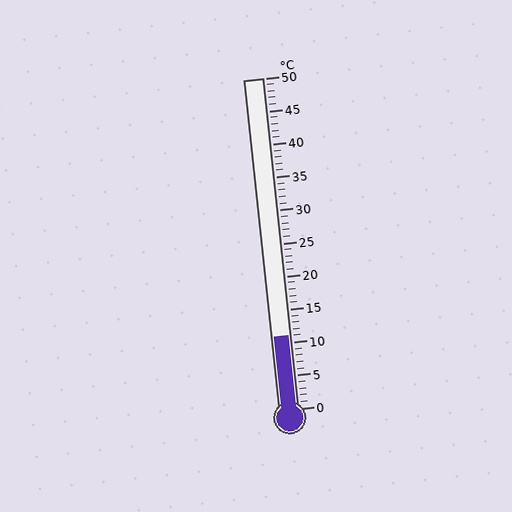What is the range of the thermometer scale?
The thermometer scale ranges from 0°C to 50°C.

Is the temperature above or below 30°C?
The temperature is below 30°C.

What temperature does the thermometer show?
The thermometer shows approximately 11°C.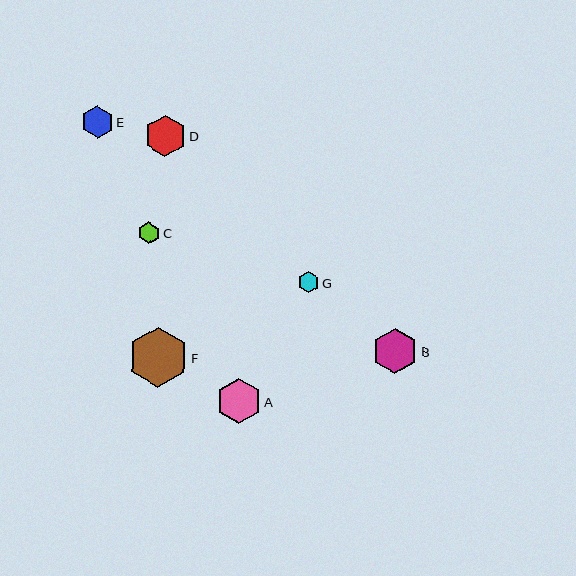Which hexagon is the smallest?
Hexagon G is the smallest with a size of approximately 21 pixels.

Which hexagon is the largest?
Hexagon F is the largest with a size of approximately 60 pixels.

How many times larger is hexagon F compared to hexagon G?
Hexagon F is approximately 2.8 times the size of hexagon G.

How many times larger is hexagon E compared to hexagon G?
Hexagon E is approximately 1.5 times the size of hexagon G.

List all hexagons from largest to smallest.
From largest to smallest: F, A, B, D, E, C, G.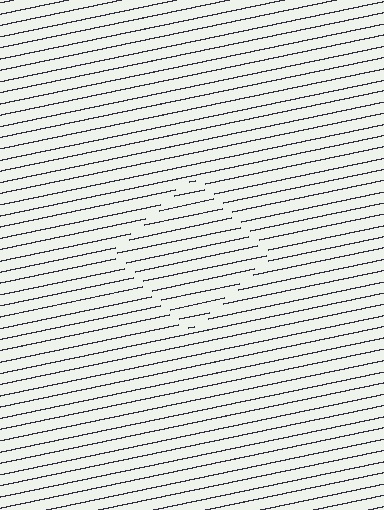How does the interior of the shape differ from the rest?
The interior of the shape contains the same grating, shifted by half a period — the contour is defined by the phase discontinuity where line-ends from the inner and outer gratings abut.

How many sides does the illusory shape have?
4 sides — the line-ends trace a square.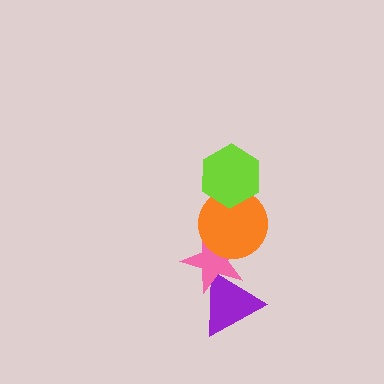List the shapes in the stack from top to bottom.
From top to bottom: the lime hexagon, the orange circle, the pink star, the purple triangle.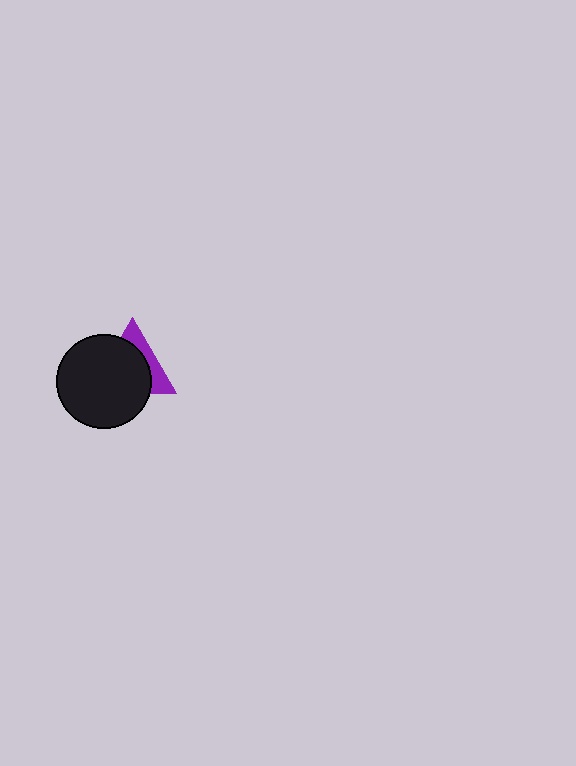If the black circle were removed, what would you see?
You would see the complete purple triangle.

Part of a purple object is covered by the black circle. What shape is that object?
It is a triangle.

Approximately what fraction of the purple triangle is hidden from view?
Roughly 67% of the purple triangle is hidden behind the black circle.